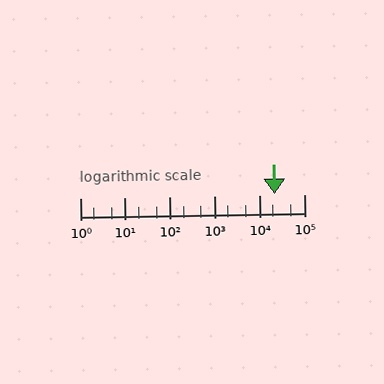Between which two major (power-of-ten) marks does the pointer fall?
The pointer is between 10000 and 100000.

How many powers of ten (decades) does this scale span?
The scale spans 5 decades, from 1 to 100000.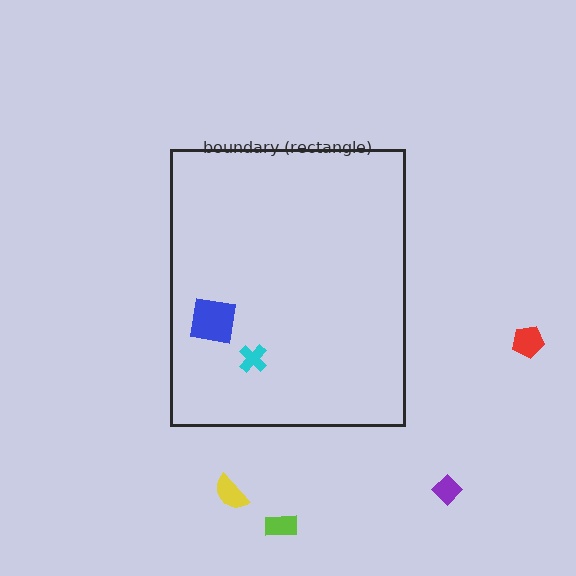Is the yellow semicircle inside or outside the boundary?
Outside.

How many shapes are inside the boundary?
2 inside, 4 outside.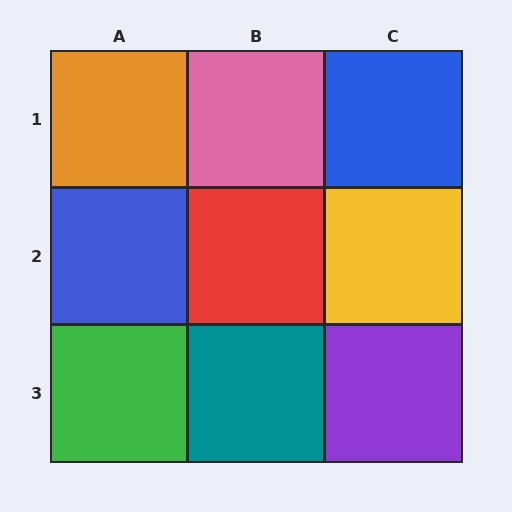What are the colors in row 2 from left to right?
Blue, red, yellow.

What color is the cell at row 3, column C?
Purple.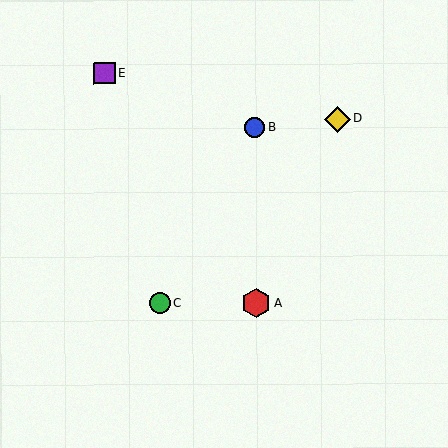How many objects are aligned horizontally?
2 objects (A, C) are aligned horizontally.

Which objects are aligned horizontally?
Objects A, C are aligned horizontally.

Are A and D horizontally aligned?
No, A is at y≈303 and D is at y≈119.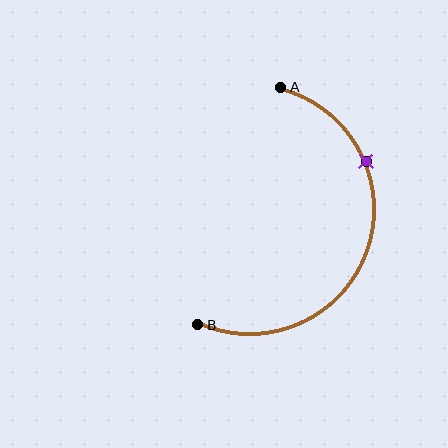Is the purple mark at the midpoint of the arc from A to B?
No. The purple mark lies on the arc but is closer to endpoint A. The arc midpoint would be at the point on the curve equidistant along the arc from both A and B.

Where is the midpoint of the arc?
The arc midpoint is the point on the curve farthest from the straight line joining A and B. It sits to the right of that line.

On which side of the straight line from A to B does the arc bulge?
The arc bulges to the right of the straight line connecting A and B.